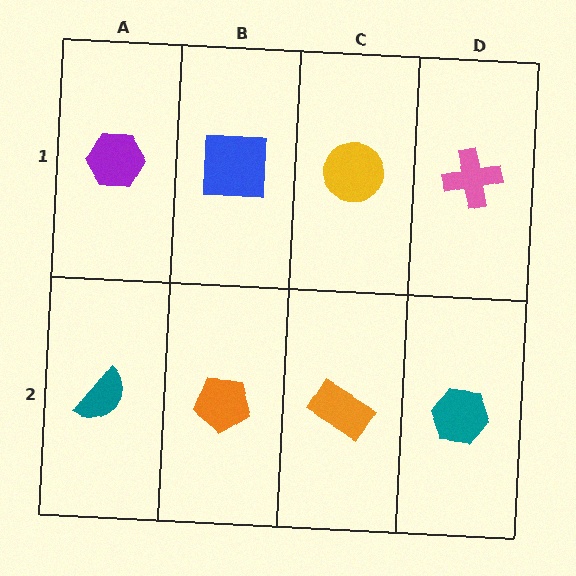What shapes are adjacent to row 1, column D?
A teal hexagon (row 2, column D), a yellow circle (row 1, column C).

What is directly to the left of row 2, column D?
An orange rectangle.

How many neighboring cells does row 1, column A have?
2.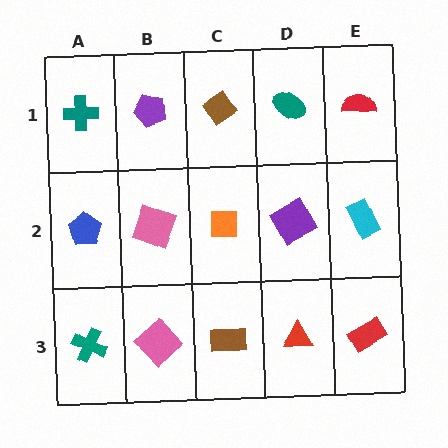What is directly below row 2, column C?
A brown rectangle.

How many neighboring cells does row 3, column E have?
2.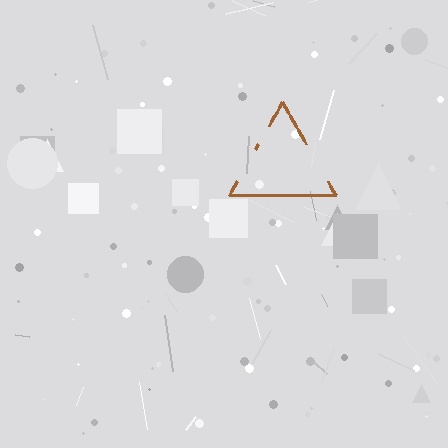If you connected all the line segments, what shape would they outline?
They would outline a triangle.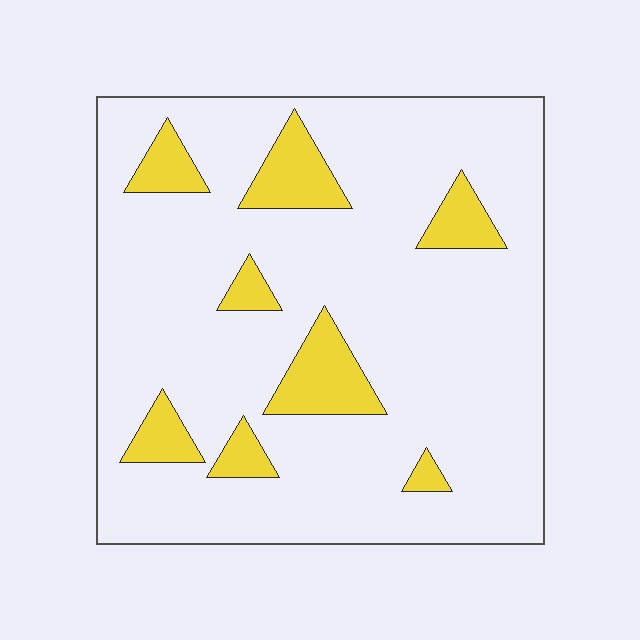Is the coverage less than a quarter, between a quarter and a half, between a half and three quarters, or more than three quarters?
Less than a quarter.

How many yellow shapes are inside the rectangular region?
8.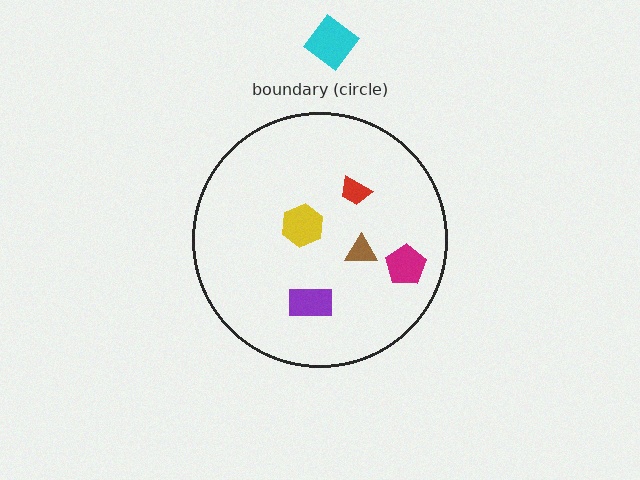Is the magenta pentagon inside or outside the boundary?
Inside.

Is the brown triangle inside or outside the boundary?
Inside.